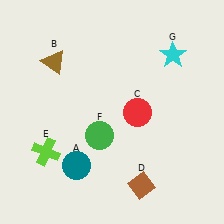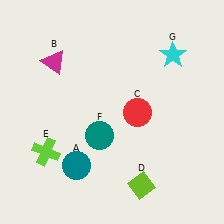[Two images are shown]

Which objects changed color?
B changed from brown to magenta. D changed from brown to lime. F changed from green to teal.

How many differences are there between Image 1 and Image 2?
There are 3 differences between the two images.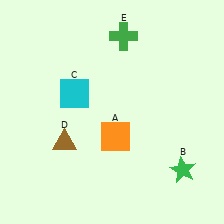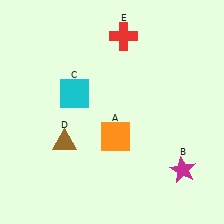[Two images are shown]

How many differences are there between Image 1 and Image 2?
There are 2 differences between the two images.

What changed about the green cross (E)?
In Image 1, E is green. In Image 2, it changed to red.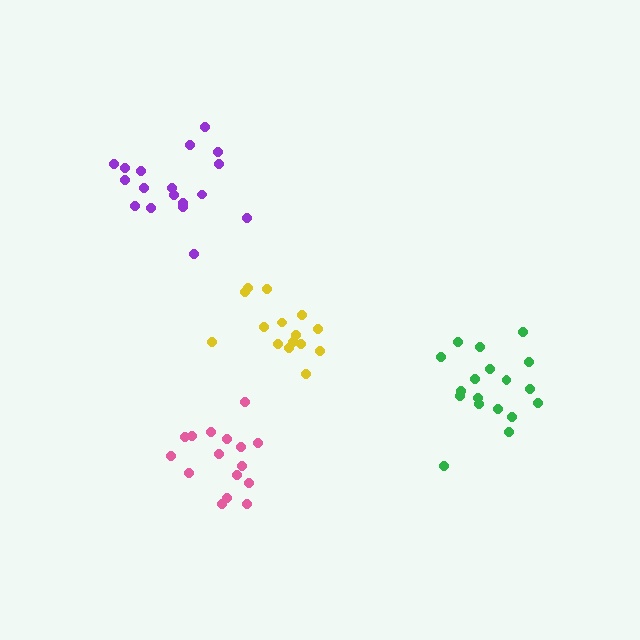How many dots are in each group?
Group 1: 16 dots, Group 2: 18 dots, Group 3: 18 dots, Group 4: 15 dots (67 total).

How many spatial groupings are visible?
There are 4 spatial groupings.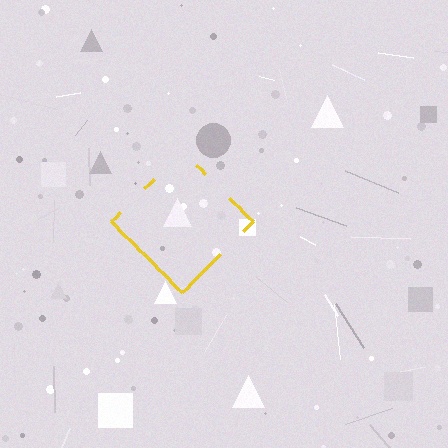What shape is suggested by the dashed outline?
The dashed outline suggests a diamond.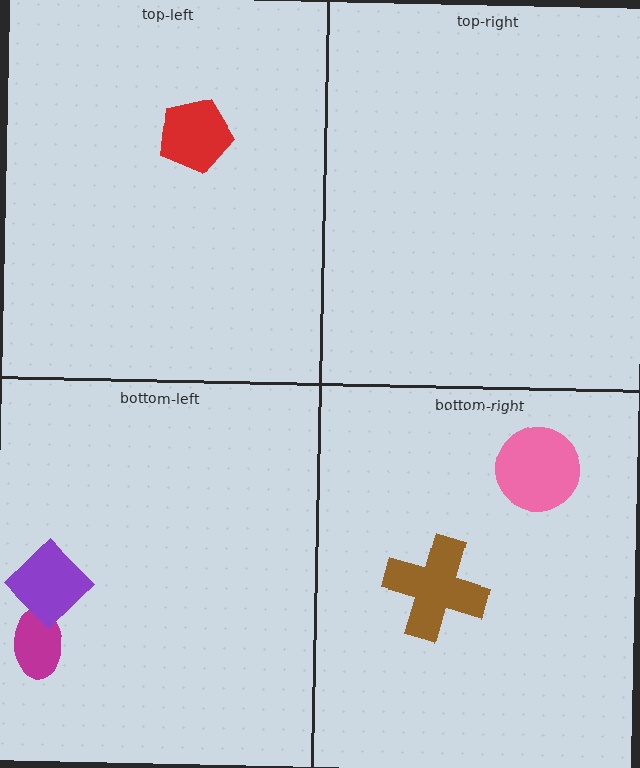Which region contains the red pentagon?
The top-left region.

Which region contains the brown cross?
The bottom-right region.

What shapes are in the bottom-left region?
The magenta ellipse, the purple diamond.